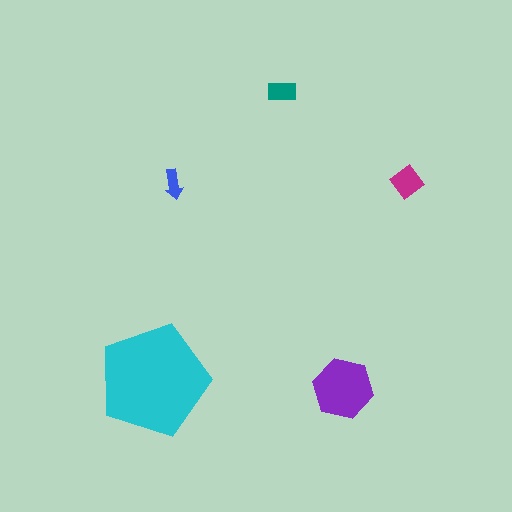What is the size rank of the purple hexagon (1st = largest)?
2nd.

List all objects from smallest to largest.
The blue arrow, the teal rectangle, the magenta diamond, the purple hexagon, the cyan pentagon.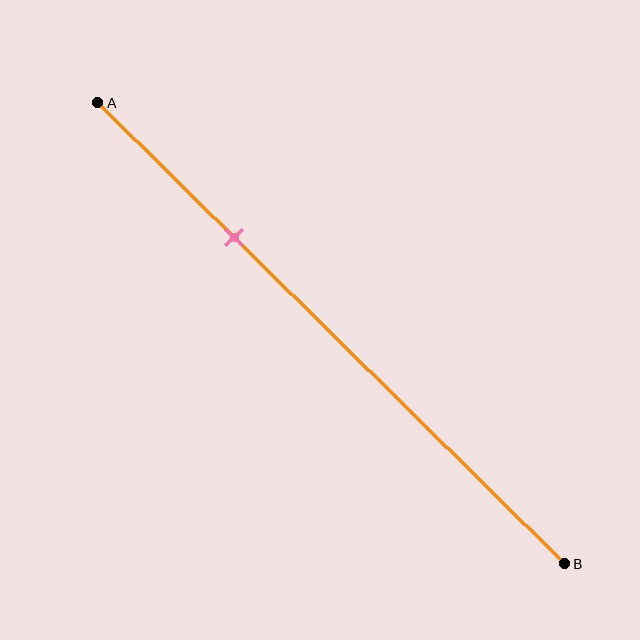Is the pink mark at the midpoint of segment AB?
No, the mark is at about 30% from A, not at the 50% midpoint.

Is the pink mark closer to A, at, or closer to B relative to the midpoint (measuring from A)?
The pink mark is closer to point A than the midpoint of segment AB.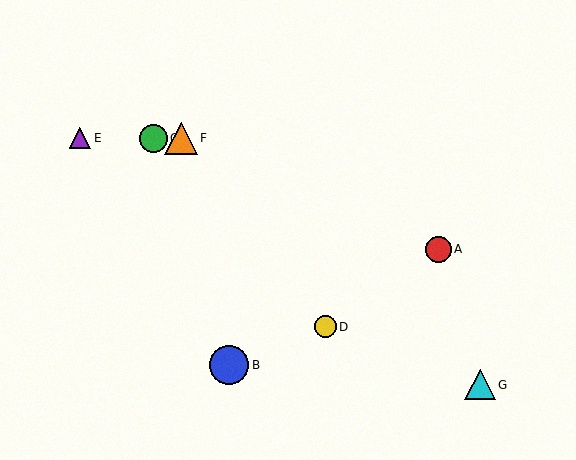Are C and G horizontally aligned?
No, C is at y≈138 and G is at y≈385.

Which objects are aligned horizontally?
Objects C, E, F are aligned horizontally.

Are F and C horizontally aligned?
Yes, both are at y≈138.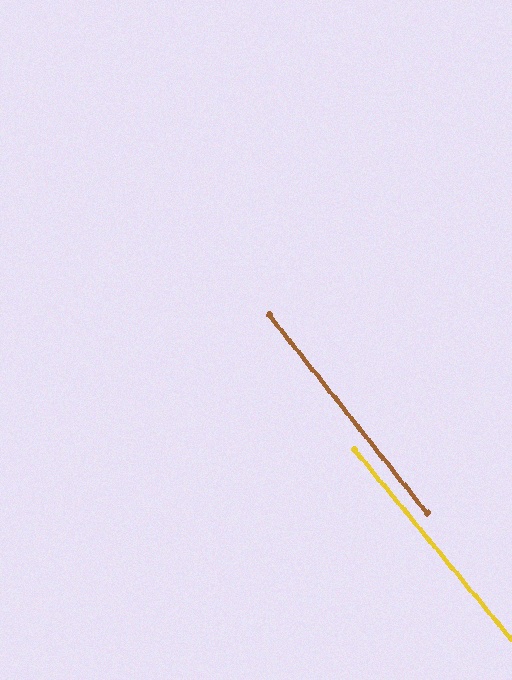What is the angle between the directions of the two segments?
Approximately 1 degree.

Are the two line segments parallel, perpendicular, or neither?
Parallel — their directions differ by only 1.1°.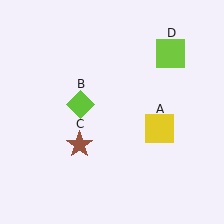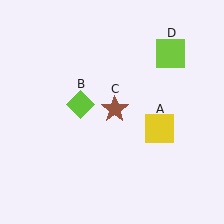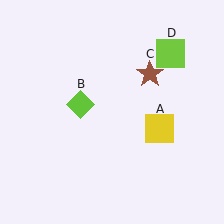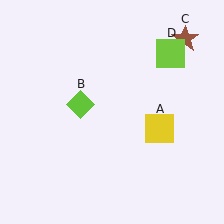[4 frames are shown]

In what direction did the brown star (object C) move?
The brown star (object C) moved up and to the right.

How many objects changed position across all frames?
1 object changed position: brown star (object C).